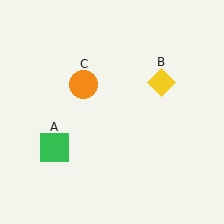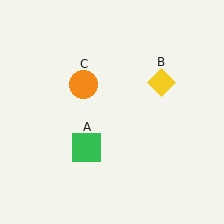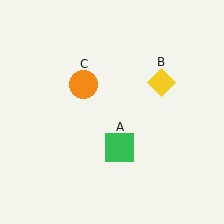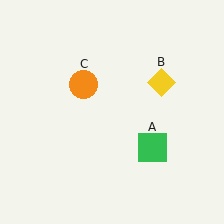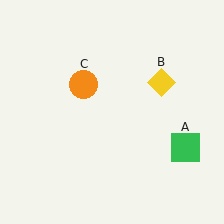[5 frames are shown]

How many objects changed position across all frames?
1 object changed position: green square (object A).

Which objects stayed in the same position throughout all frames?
Yellow diamond (object B) and orange circle (object C) remained stationary.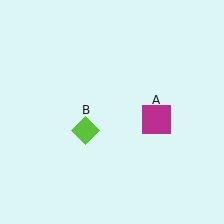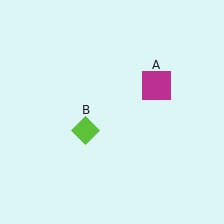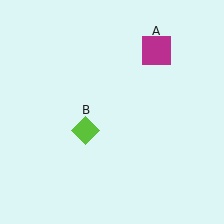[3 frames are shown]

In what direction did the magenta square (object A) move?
The magenta square (object A) moved up.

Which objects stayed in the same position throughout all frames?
Lime diamond (object B) remained stationary.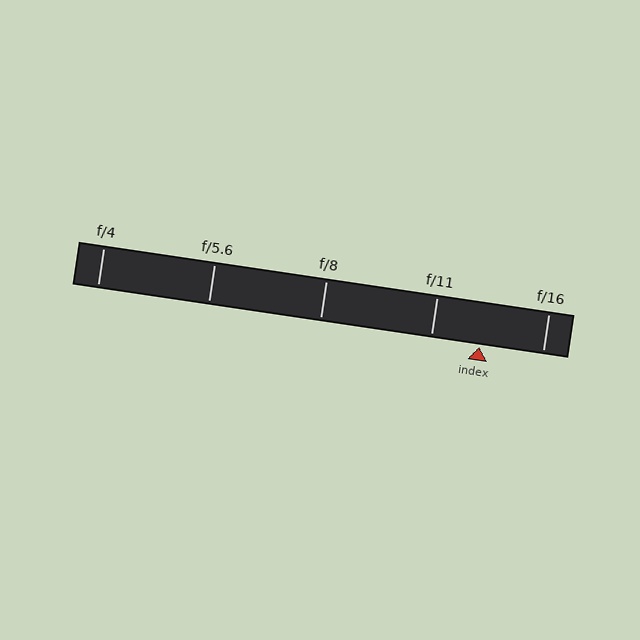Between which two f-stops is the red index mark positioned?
The index mark is between f/11 and f/16.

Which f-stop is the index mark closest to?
The index mark is closest to f/11.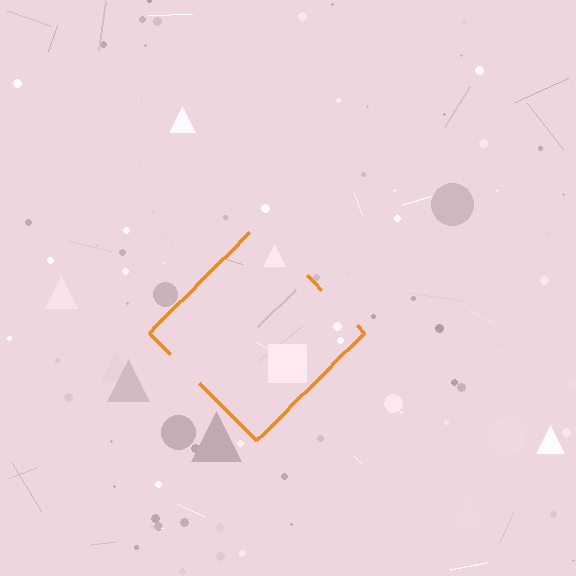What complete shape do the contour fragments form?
The contour fragments form a diamond.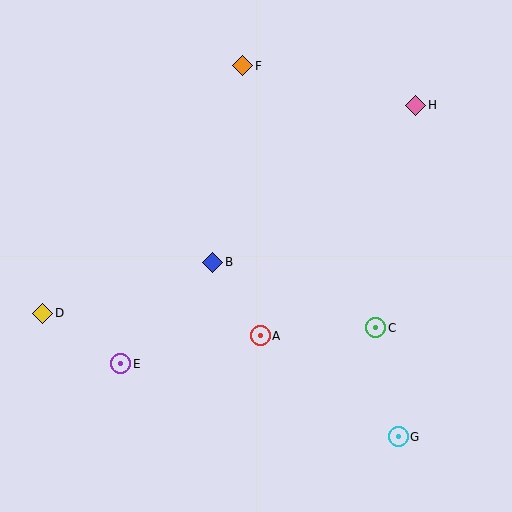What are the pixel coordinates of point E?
Point E is at (121, 364).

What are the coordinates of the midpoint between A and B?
The midpoint between A and B is at (237, 299).